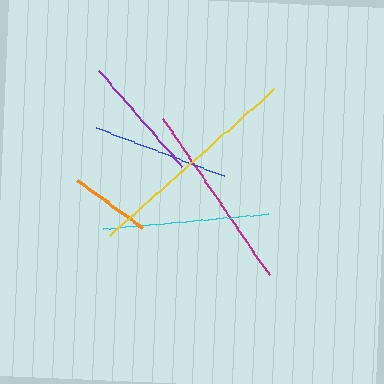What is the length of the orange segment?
The orange segment is approximately 81 pixels long.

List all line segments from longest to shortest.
From longest to shortest: yellow, magenta, cyan, blue, purple, orange.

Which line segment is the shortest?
The orange line is the shortest at approximately 81 pixels.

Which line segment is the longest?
The yellow line is the longest at approximately 221 pixels.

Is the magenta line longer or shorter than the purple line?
The magenta line is longer than the purple line.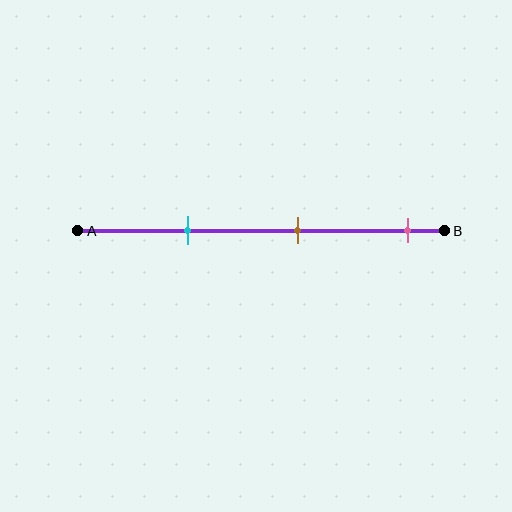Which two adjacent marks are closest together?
The cyan and brown marks are the closest adjacent pair.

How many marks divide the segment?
There are 3 marks dividing the segment.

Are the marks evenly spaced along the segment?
Yes, the marks are approximately evenly spaced.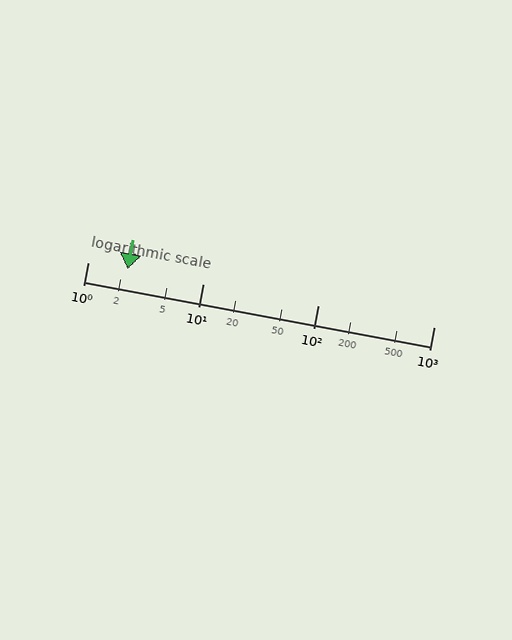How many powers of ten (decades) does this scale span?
The scale spans 3 decades, from 1 to 1000.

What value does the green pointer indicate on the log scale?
The pointer indicates approximately 2.2.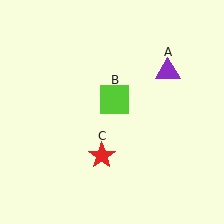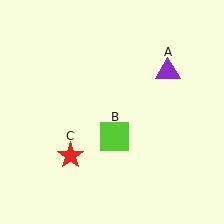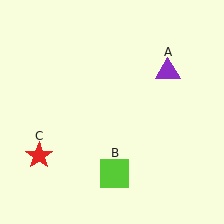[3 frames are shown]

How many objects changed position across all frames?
2 objects changed position: lime square (object B), red star (object C).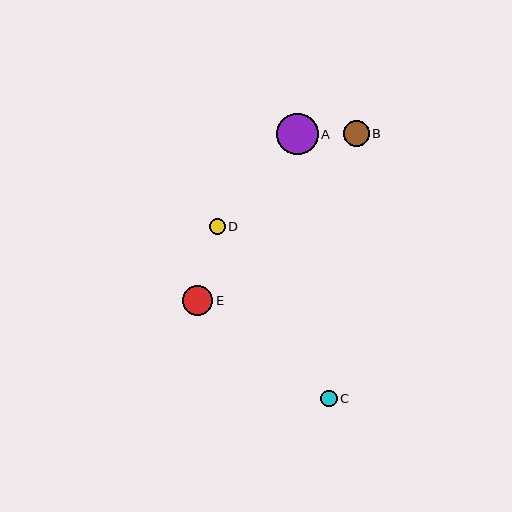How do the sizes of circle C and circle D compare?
Circle C and circle D are approximately the same size.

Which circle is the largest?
Circle A is the largest with a size of approximately 41 pixels.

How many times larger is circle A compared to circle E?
Circle A is approximately 1.4 times the size of circle E.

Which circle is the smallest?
Circle D is the smallest with a size of approximately 16 pixels.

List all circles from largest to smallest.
From largest to smallest: A, E, B, C, D.